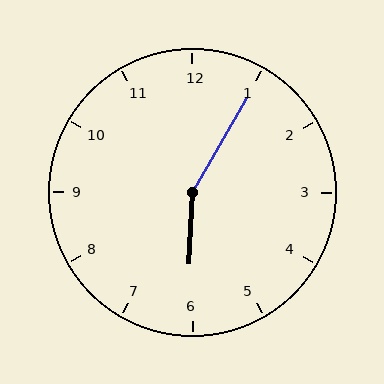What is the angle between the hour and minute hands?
Approximately 152 degrees.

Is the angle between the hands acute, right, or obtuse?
It is obtuse.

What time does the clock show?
6:05.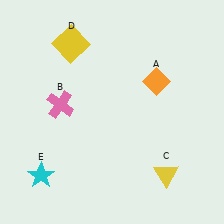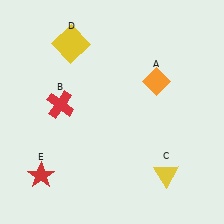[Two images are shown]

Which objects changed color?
B changed from pink to red. E changed from cyan to red.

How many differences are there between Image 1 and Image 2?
There are 2 differences between the two images.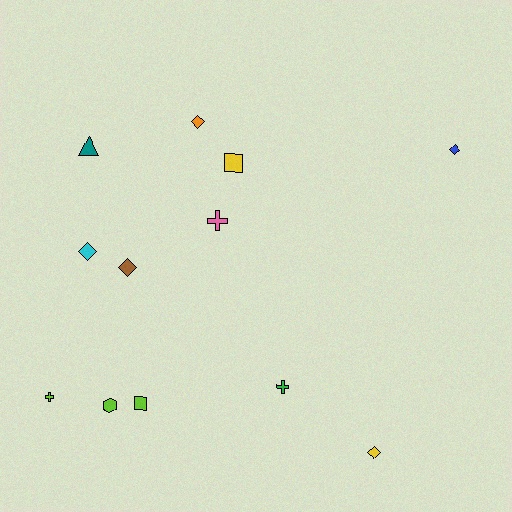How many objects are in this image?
There are 12 objects.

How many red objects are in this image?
There are no red objects.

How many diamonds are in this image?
There are 5 diamonds.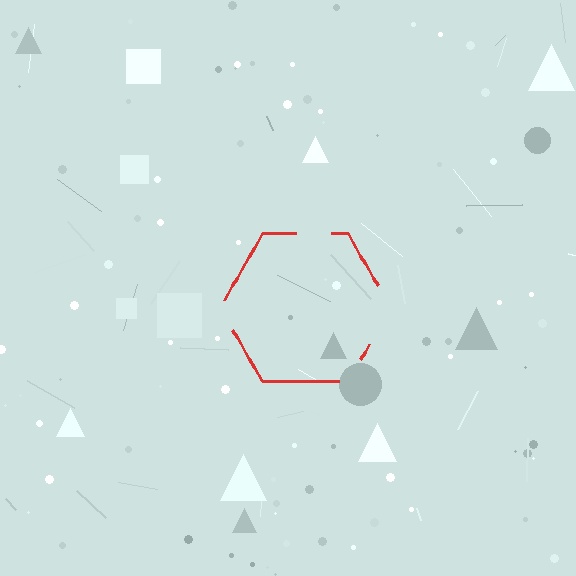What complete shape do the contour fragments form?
The contour fragments form a hexagon.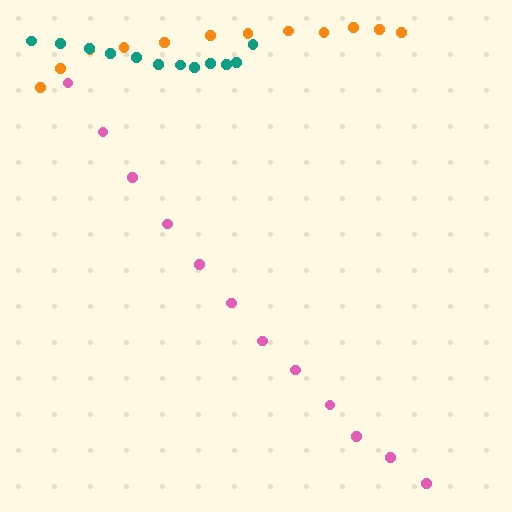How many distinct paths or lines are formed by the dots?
There are 3 distinct paths.